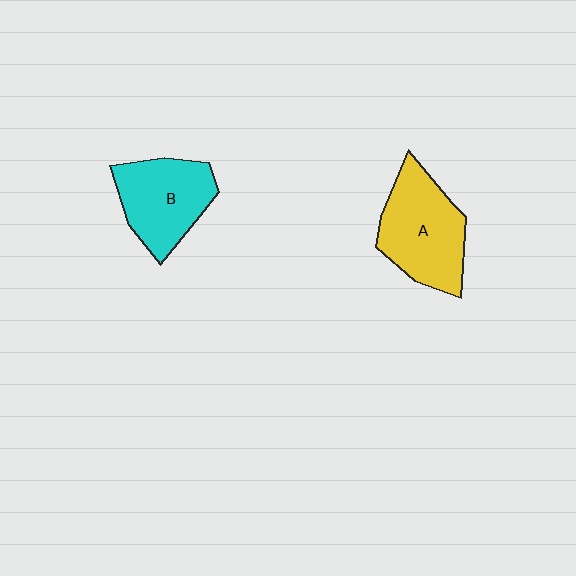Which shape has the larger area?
Shape A (yellow).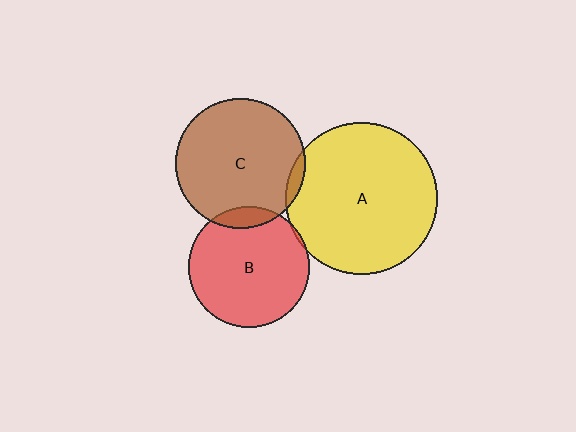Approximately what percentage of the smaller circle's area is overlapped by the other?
Approximately 10%.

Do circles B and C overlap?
Yes.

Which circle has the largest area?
Circle A (yellow).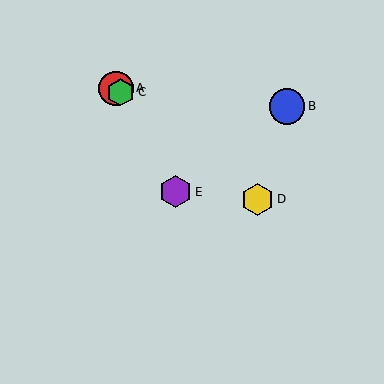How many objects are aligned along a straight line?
3 objects (A, C, D) are aligned along a straight line.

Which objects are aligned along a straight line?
Objects A, C, D are aligned along a straight line.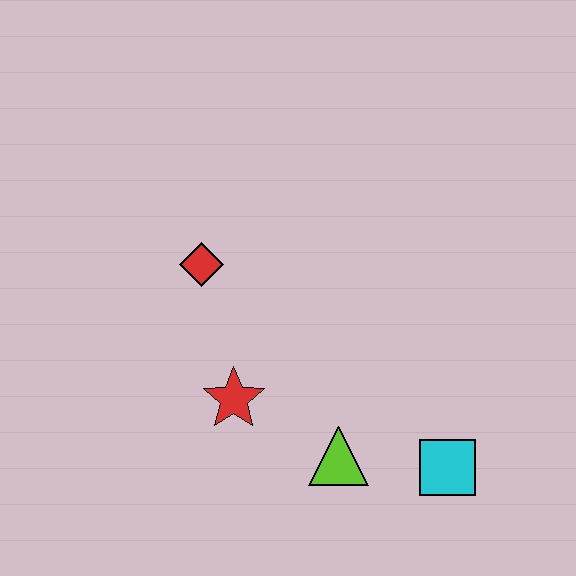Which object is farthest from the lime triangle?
The red diamond is farthest from the lime triangle.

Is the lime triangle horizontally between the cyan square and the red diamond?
Yes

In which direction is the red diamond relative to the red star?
The red diamond is above the red star.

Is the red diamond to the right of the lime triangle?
No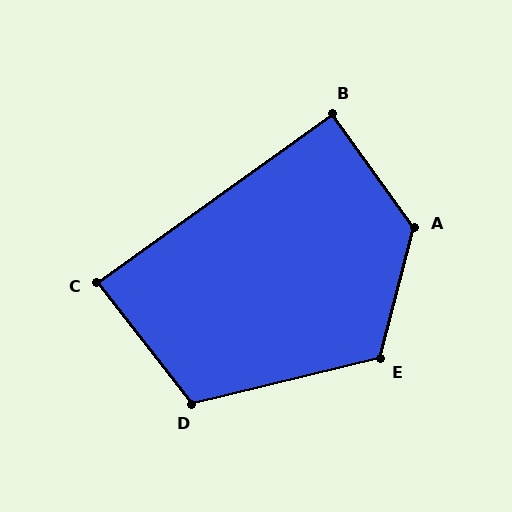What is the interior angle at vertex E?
Approximately 118 degrees (obtuse).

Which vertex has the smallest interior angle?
C, at approximately 88 degrees.